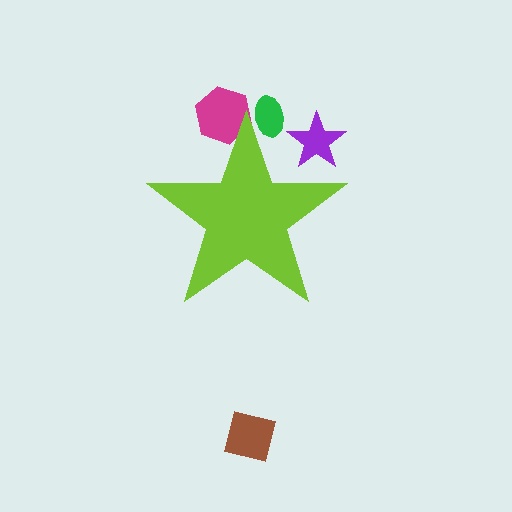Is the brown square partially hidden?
No, the brown square is fully visible.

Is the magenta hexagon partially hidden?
Yes, the magenta hexagon is partially hidden behind the lime star.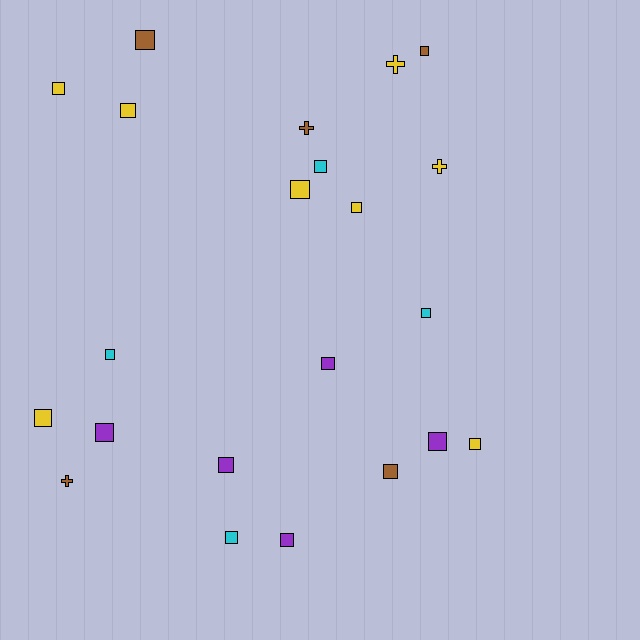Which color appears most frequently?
Yellow, with 8 objects.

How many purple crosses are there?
There are no purple crosses.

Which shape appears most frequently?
Square, with 18 objects.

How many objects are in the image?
There are 22 objects.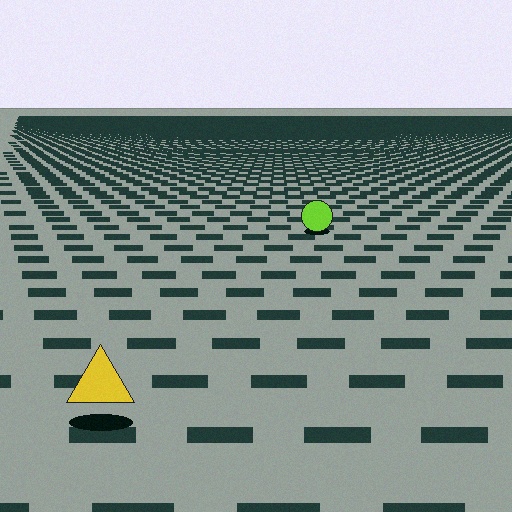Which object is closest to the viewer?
The yellow triangle is closest. The texture marks near it are larger and more spread out.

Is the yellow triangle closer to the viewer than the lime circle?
Yes. The yellow triangle is closer — you can tell from the texture gradient: the ground texture is coarser near it.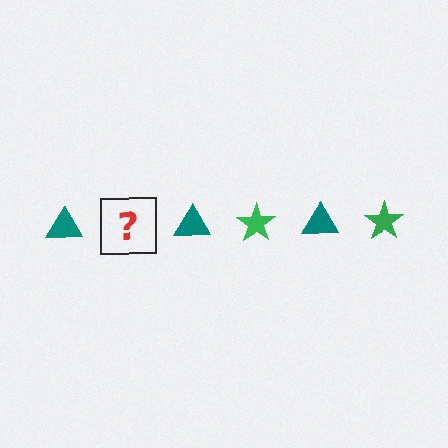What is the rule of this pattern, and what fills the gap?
The rule is that the pattern alternates between teal triangle and green star. The gap should be filled with a green star.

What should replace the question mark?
The question mark should be replaced with a green star.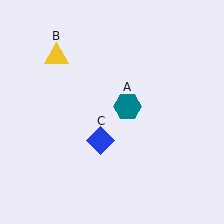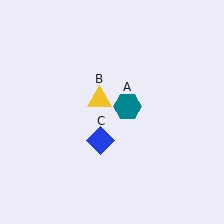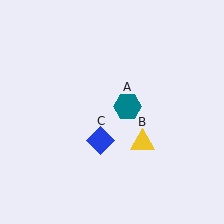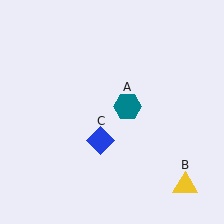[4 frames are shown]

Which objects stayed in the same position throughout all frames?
Teal hexagon (object A) and blue diamond (object C) remained stationary.